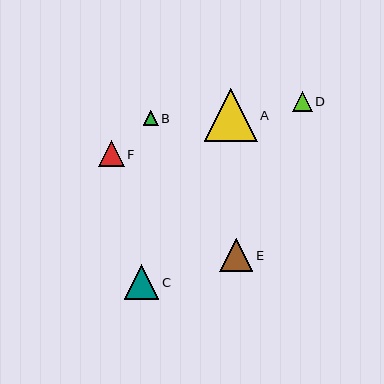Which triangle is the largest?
Triangle A is the largest with a size of approximately 53 pixels.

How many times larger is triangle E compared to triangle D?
Triangle E is approximately 1.7 times the size of triangle D.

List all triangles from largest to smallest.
From largest to smallest: A, C, E, F, D, B.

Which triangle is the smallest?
Triangle B is the smallest with a size of approximately 15 pixels.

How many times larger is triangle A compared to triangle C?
Triangle A is approximately 1.5 times the size of triangle C.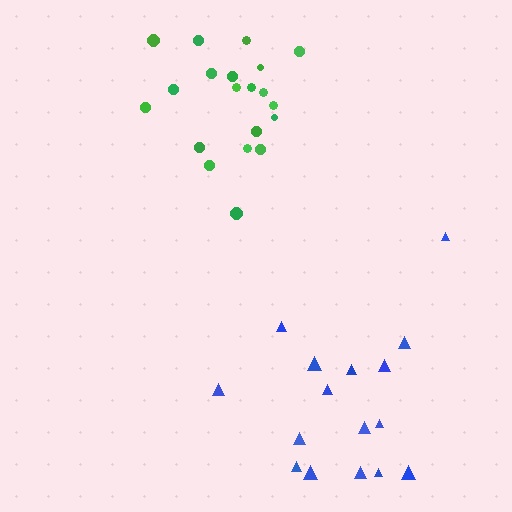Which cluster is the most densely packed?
Green.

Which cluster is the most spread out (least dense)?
Blue.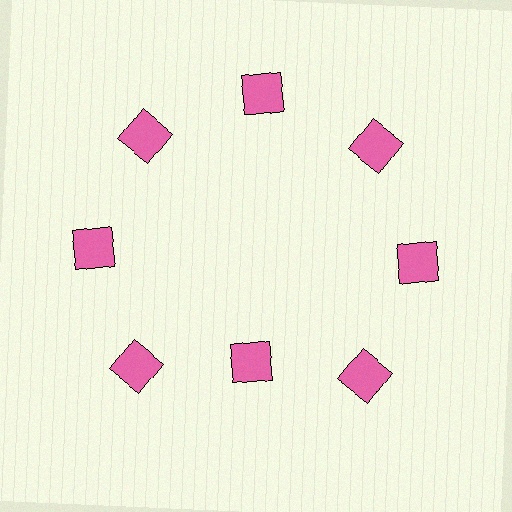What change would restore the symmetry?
The symmetry would be restored by moving it outward, back onto the ring so that all 8 squares sit at equal angles and equal distance from the center.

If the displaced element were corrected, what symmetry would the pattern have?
It would have 8-fold rotational symmetry — the pattern would map onto itself every 45 degrees.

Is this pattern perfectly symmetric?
No. The 8 pink squares are arranged in a ring, but one element near the 6 o'clock position is pulled inward toward the center, breaking the 8-fold rotational symmetry.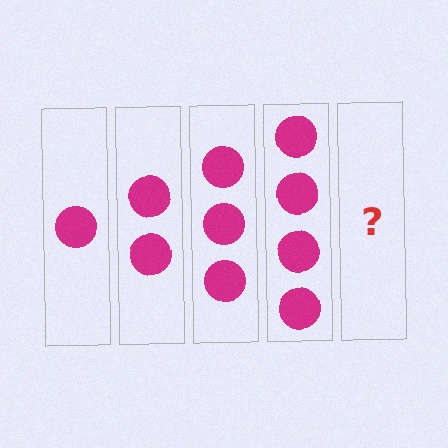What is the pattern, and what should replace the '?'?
The pattern is that each step adds one more circle. The '?' should be 5 circles.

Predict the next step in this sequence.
The next step is 5 circles.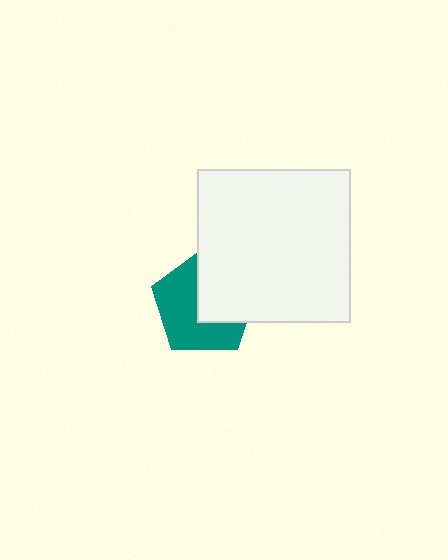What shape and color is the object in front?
The object in front is a white square.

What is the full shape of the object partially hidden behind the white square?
The partially hidden object is a teal pentagon.